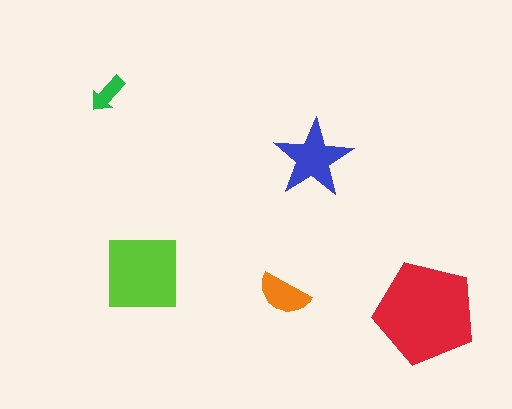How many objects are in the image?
There are 5 objects in the image.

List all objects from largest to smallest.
The red pentagon, the lime square, the blue star, the orange semicircle, the green arrow.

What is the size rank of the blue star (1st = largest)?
3rd.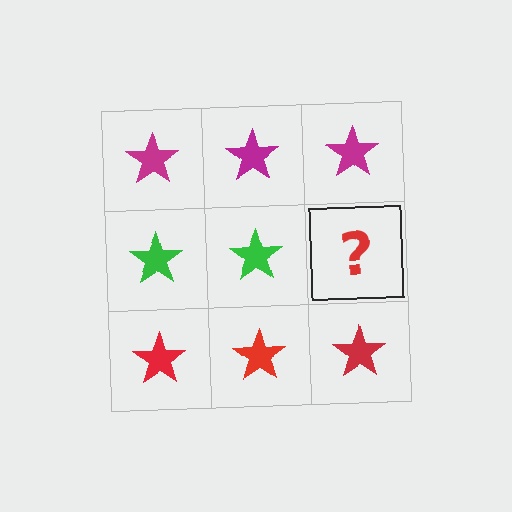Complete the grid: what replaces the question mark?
The question mark should be replaced with a green star.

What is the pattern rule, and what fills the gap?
The rule is that each row has a consistent color. The gap should be filled with a green star.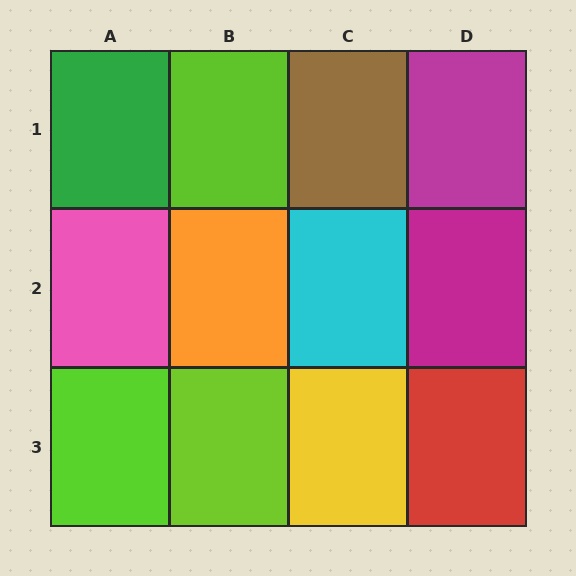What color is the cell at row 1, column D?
Magenta.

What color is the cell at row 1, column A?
Green.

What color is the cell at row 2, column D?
Magenta.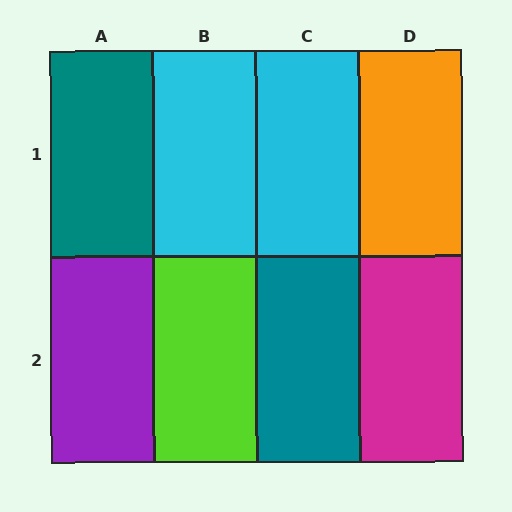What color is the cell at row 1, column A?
Teal.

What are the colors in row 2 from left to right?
Purple, lime, teal, magenta.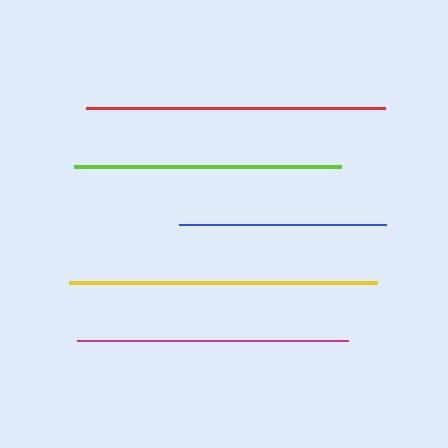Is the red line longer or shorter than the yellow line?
The yellow line is longer than the red line.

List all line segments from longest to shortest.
From longest to shortest: yellow, red, magenta, lime, blue.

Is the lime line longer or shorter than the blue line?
The lime line is longer than the blue line.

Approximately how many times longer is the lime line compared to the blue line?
The lime line is approximately 1.3 times the length of the blue line.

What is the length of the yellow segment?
The yellow segment is approximately 308 pixels long.